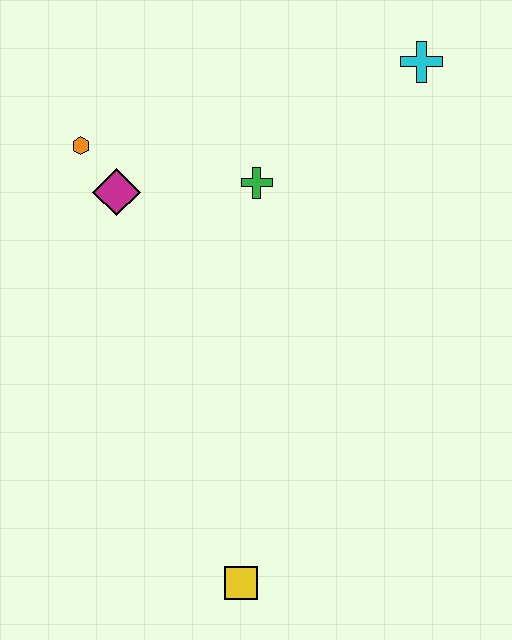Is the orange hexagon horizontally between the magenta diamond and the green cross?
No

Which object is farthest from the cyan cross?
The yellow square is farthest from the cyan cross.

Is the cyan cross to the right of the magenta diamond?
Yes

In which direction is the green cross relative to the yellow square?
The green cross is above the yellow square.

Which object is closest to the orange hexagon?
The magenta diamond is closest to the orange hexagon.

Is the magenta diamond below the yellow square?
No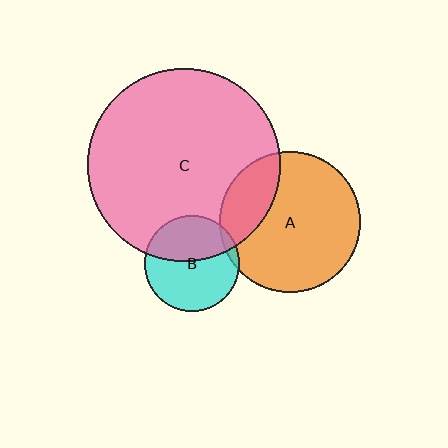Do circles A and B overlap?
Yes.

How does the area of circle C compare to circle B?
Approximately 4.1 times.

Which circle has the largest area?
Circle C (pink).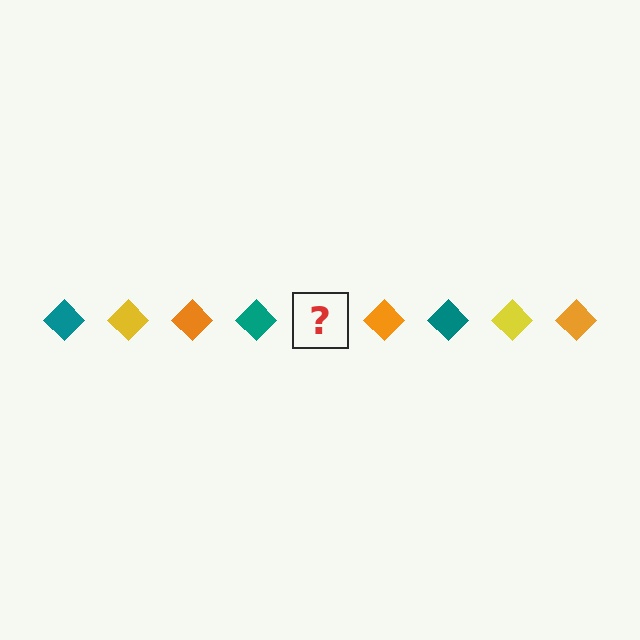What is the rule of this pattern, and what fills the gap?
The rule is that the pattern cycles through teal, yellow, orange diamonds. The gap should be filled with a yellow diamond.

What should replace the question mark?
The question mark should be replaced with a yellow diamond.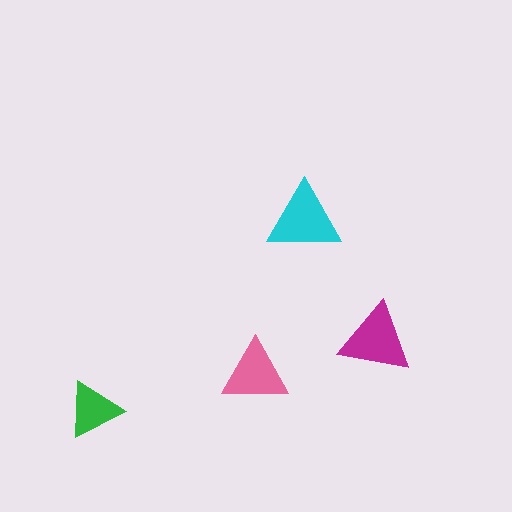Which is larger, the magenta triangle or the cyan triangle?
The cyan one.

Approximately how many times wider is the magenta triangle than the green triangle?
About 1.5 times wider.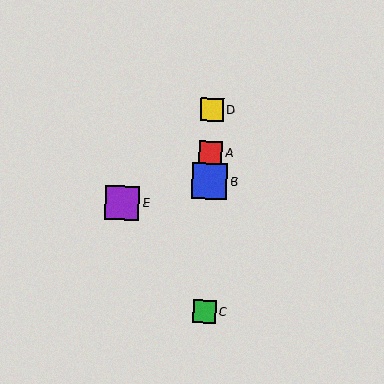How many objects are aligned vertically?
4 objects (A, B, C, D) are aligned vertically.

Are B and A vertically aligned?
Yes, both are at x≈209.